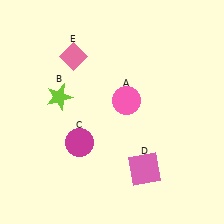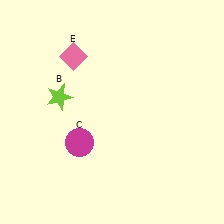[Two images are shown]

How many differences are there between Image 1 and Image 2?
There are 2 differences between the two images.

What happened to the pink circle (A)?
The pink circle (A) was removed in Image 2. It was in the top-right area of Image 1.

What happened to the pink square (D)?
The pink square (D) was removed in Image 2. It was in the bottom-right area of Image 1.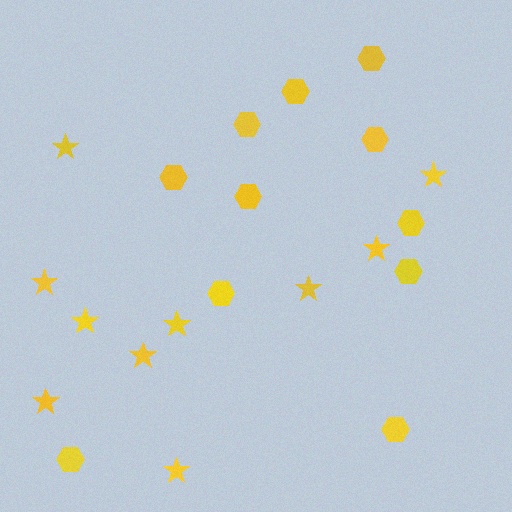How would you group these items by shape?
There are 2 groups: one group of hexagons (11) and one group of stars (10).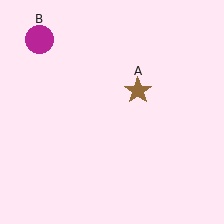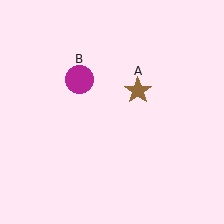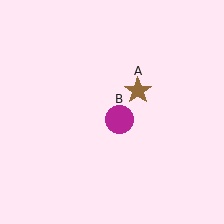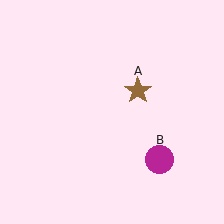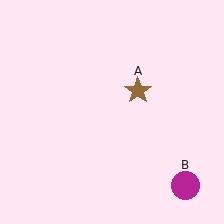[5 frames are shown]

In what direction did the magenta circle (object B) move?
The magenta circle (object B) moved down and to the right.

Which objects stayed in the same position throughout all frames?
Brown star (object A) remained stationary.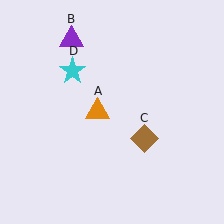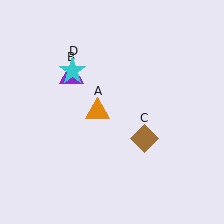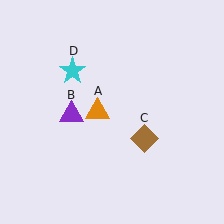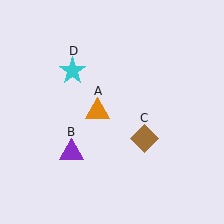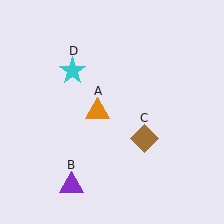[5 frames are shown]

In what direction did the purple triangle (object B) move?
The purple triangle (object B) moved down.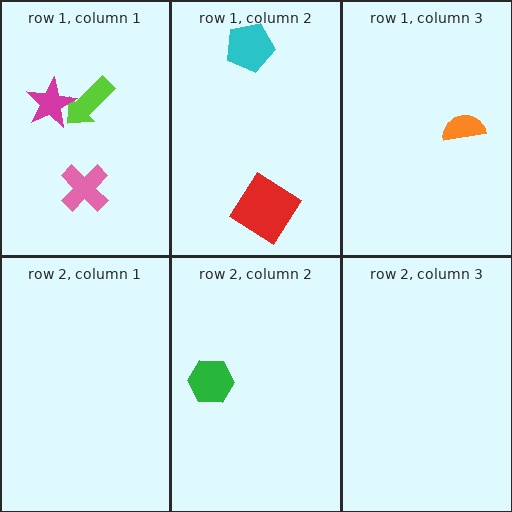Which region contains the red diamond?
The row 1, column 2 region.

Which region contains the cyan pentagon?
The row 1, column 2 region.